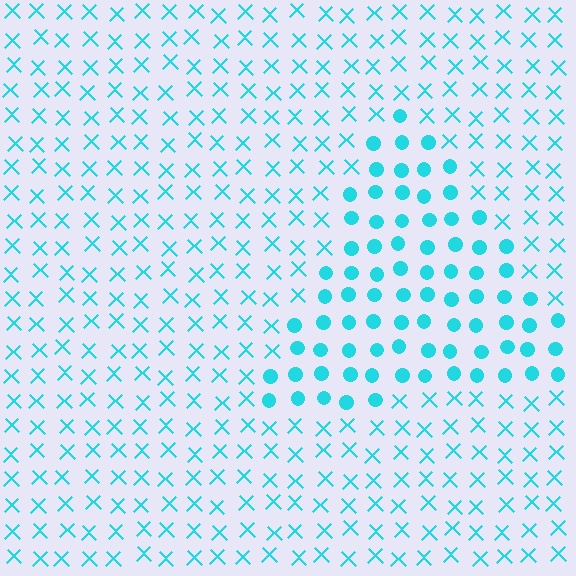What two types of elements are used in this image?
The image uses circles inside the triangle region and X marks outside it.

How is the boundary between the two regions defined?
The boundary is defined by a change in element shape: circles inside vs. X marks outside. All elements share the same color and spacing.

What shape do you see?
I see a triangle.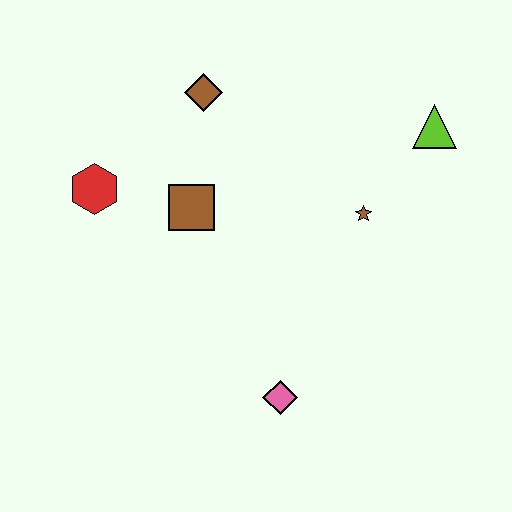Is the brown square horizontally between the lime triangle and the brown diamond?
No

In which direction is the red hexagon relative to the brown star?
The red hexagon is to the left of the brown star.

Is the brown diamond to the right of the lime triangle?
No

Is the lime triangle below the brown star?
No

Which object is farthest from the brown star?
The red hexagon is farthest from the brown star.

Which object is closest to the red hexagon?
The brown square is closest to the red hexagon.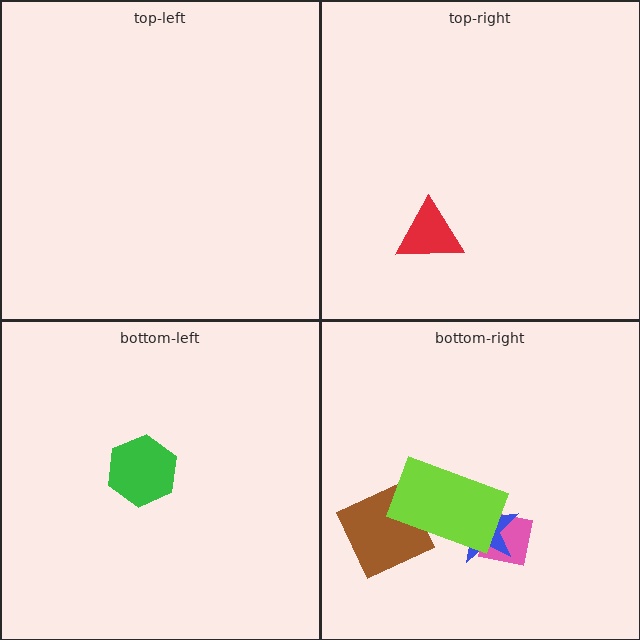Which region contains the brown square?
The bottom-right region.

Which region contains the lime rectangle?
The bottom-right region.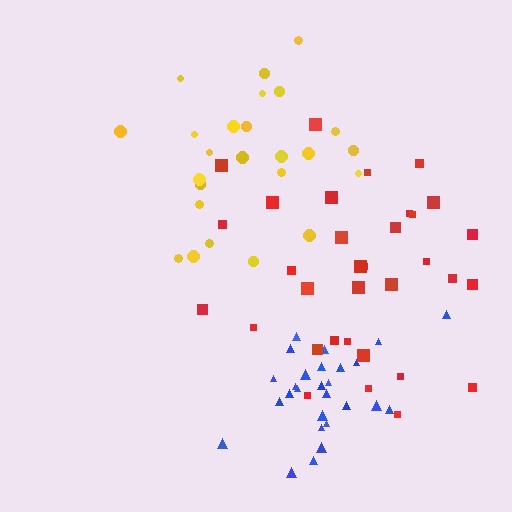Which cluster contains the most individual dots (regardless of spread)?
Red (33).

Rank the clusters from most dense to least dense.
blue, red, yellow.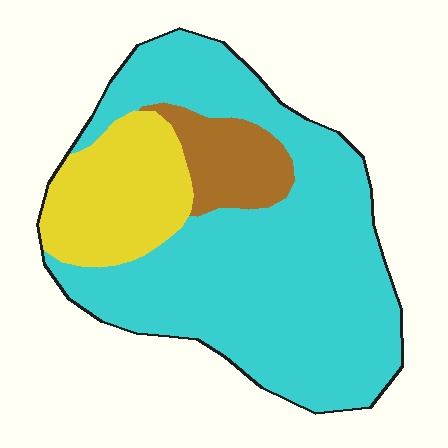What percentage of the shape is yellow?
Yellow covers about 20% of the shape.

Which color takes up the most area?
Cyan, at roughly 70%.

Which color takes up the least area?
Brown, at roughly 10%.